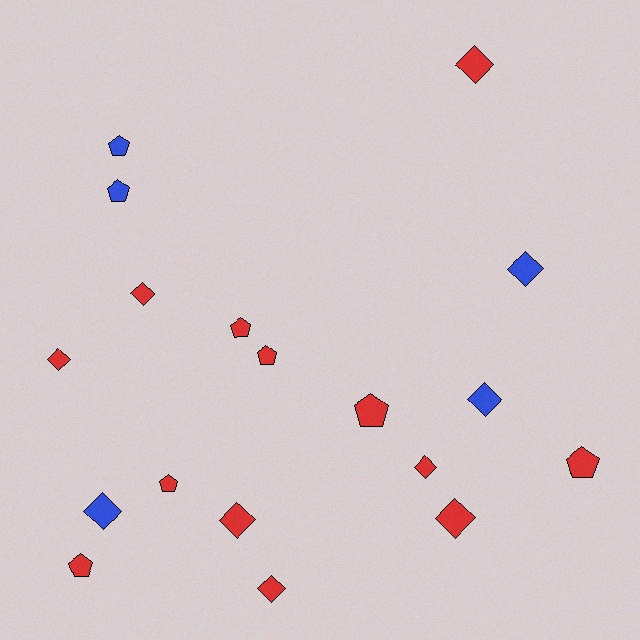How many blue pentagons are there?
There are 2 blue pentagons.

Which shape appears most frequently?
Diamond, with 10 objects.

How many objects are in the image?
There are 18 objects.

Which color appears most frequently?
Red, with 13 objects.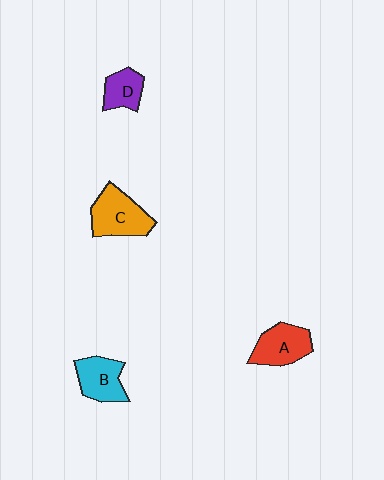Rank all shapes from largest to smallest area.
From largest to smallest: C (orange), A (red), B (cyan), D (purple).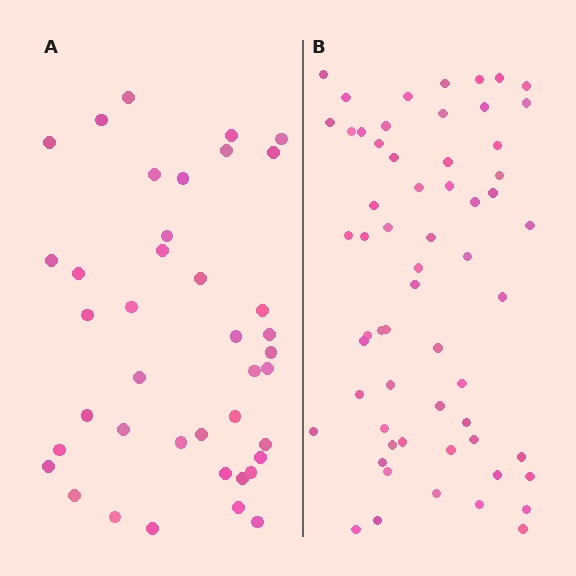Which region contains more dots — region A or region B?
Region B (the right region) has more dots.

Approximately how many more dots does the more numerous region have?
Region B has approximately 20 more dots than region A.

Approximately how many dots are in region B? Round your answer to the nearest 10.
About 60 dots.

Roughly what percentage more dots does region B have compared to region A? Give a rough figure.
About 50% more.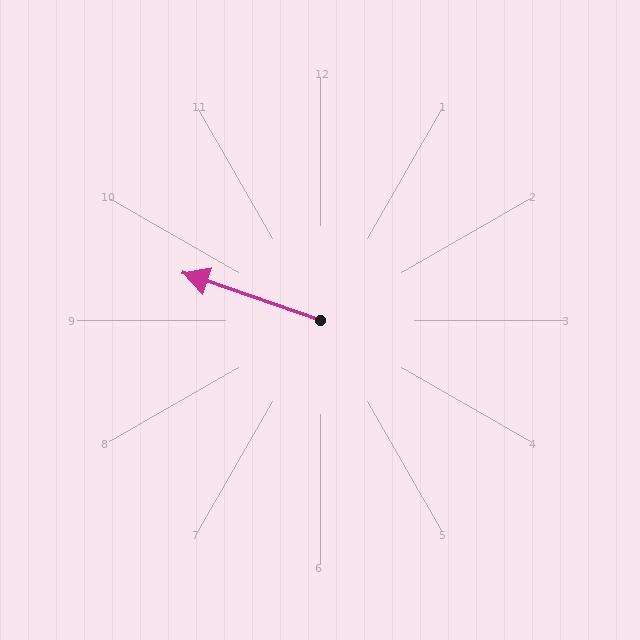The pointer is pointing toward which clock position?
Roughly 10 o'clock.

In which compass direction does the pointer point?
West.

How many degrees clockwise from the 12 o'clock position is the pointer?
Approximately 289 degrees.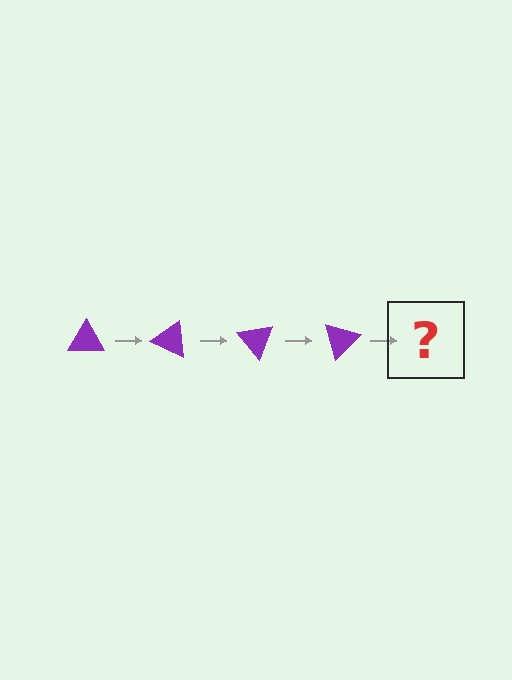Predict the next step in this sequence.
The next step is a purple triangle rotated 100 degrees.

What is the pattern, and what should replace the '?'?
The pattern is that the triangle rotates 25 degrees each step. The '?' should be a purple triangle rotated 100 degrees.